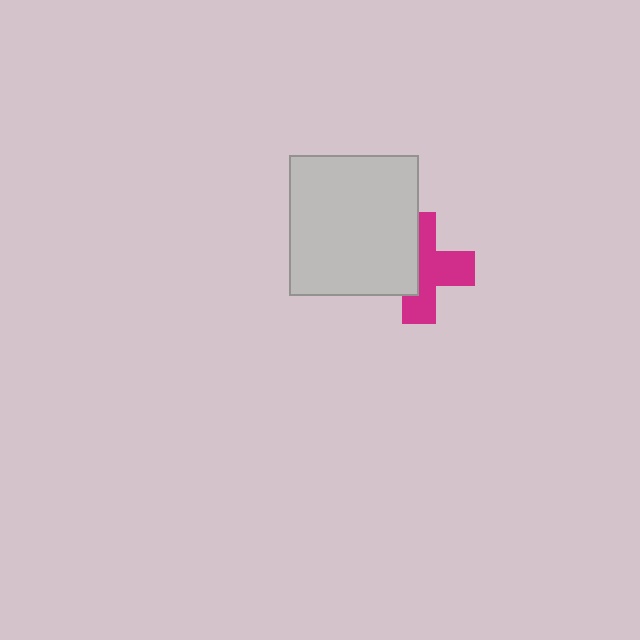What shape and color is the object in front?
The object in front is a light gray rectangle.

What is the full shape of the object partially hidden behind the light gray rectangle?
The partially hidden object is a magenta cross.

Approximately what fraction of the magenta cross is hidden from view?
Roughly 43% of the magenta cross is hidden behind the light gray rectangle.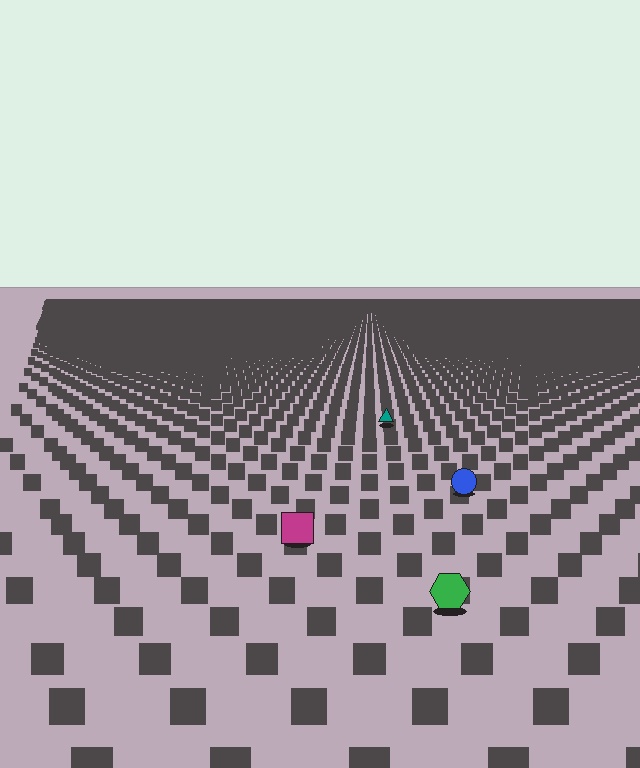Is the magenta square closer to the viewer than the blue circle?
Yes. The magenta square is closer — you can tell from the texture gradient: the ground texture is coarser near it.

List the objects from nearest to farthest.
From nearest to farthest: the green hexagon, the magenta square, the blue circle, the teal triangle.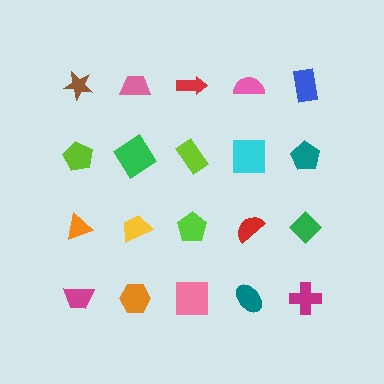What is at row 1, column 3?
A red arrow.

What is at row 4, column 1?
A magenta trapezoid.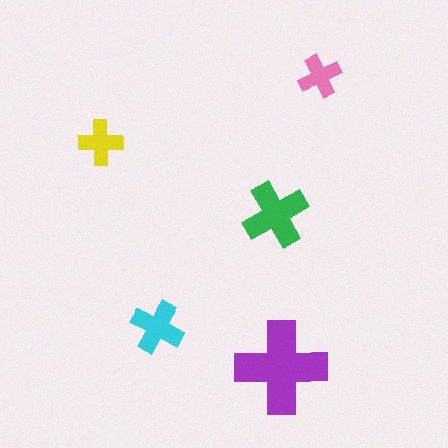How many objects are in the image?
There are 5 objects in the image.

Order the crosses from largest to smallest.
the purple one, the green one, the cyan one, the yellow one, the pink one.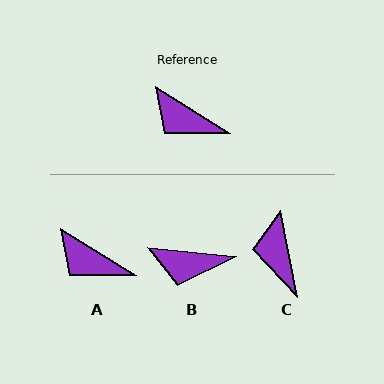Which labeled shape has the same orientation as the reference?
A.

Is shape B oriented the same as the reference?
No, it is off by about 27 degrees.